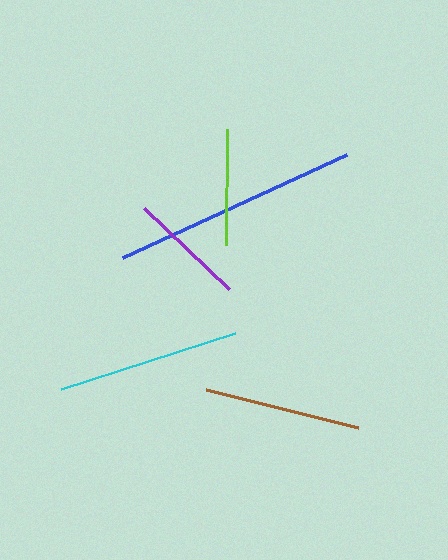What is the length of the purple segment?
The purple segment is approximately 118 pixels long.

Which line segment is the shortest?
The lime line is the shortest at approximately 115 pixels.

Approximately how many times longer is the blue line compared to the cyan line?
The blue line is approximately 1.3 times the length of the cyan line.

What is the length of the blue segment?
The blue segment is approximately 247 pixels long.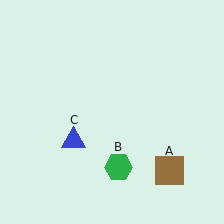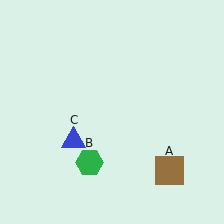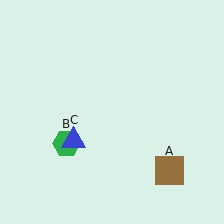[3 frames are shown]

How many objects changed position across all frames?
1 object changed position: green hexagon (object B).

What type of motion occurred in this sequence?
The green hexagon (object B) rotated clockwise around the center of the scene.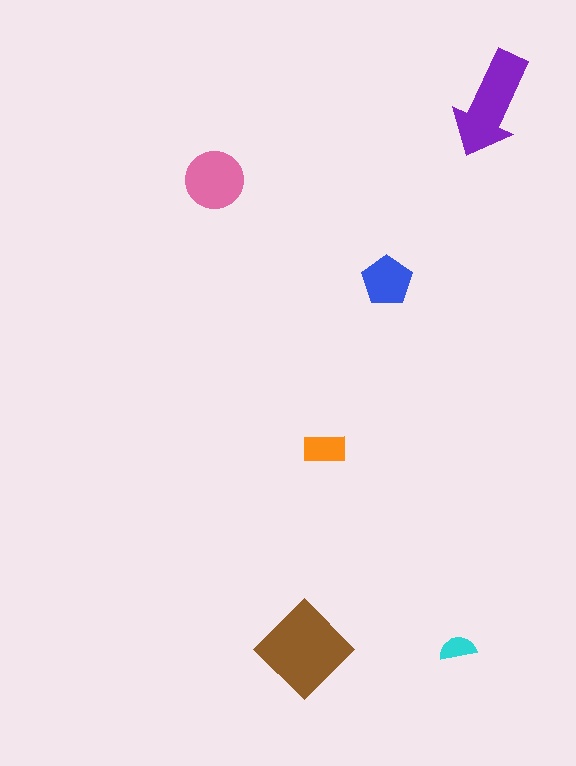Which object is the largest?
The brown diamond.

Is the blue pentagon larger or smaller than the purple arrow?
Smaller.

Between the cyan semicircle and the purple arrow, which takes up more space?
The purple arrow.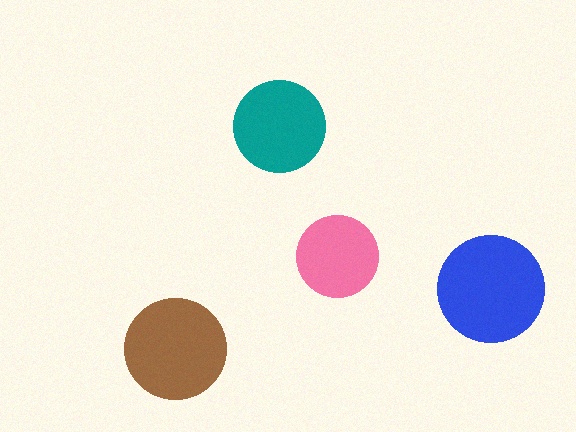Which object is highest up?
The teal circle is topmost.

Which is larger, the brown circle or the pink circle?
The brown one.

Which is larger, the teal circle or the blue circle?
The blue one.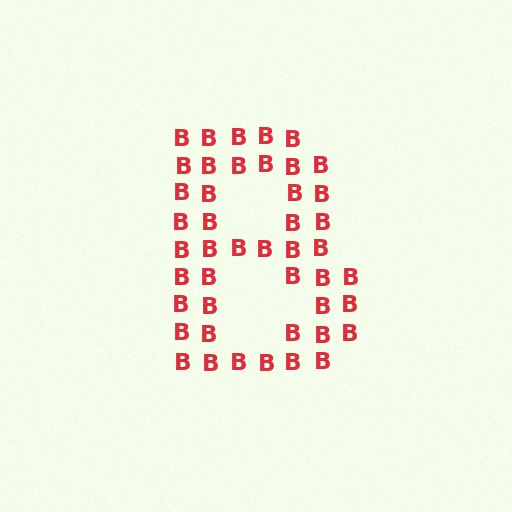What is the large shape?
The large shape is the letter B.